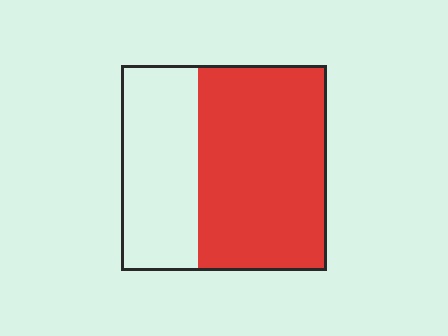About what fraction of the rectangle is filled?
About five eighths (5/8).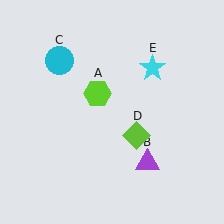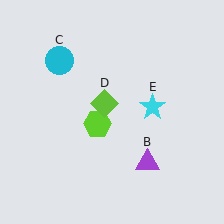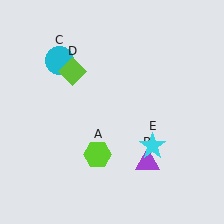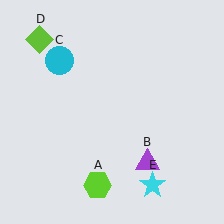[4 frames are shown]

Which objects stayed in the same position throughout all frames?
Purple triangle (object B) and cyan circle (object C) remained stationary.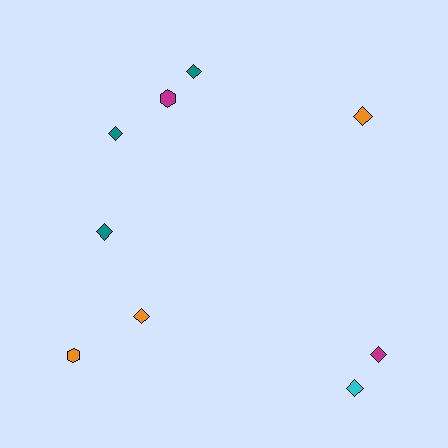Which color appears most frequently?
Teal, with 3 objects.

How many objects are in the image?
There are 9 objects.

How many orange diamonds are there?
There are 2 orange diamonds.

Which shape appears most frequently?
Diamond, with 7 objects.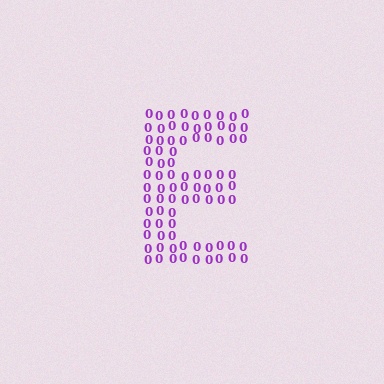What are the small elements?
The small elements are digit 0's.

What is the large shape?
The large shape is the letter E.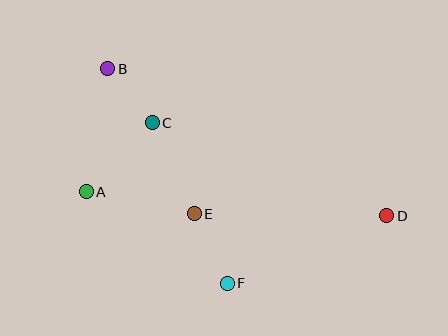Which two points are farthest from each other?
Points B and D are farthest from each other.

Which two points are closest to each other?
Points B and C are closest to each other.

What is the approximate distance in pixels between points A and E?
The distance between A and E is approximately 110 pixels.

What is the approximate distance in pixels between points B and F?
The distance between B and F is approximately 245 pixels.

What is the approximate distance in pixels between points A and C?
The distance between A and C is approximately 95 pixels.